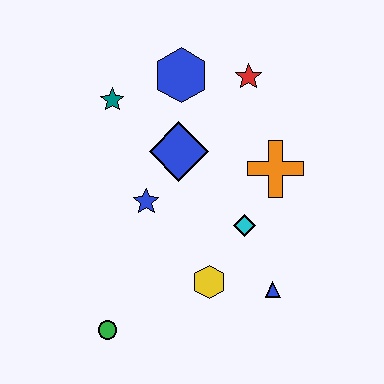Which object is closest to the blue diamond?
The blue star is closest to the blue diamond.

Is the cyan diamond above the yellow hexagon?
Yes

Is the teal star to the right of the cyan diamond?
No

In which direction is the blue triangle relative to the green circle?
The blue triangle is to the right of the green circle.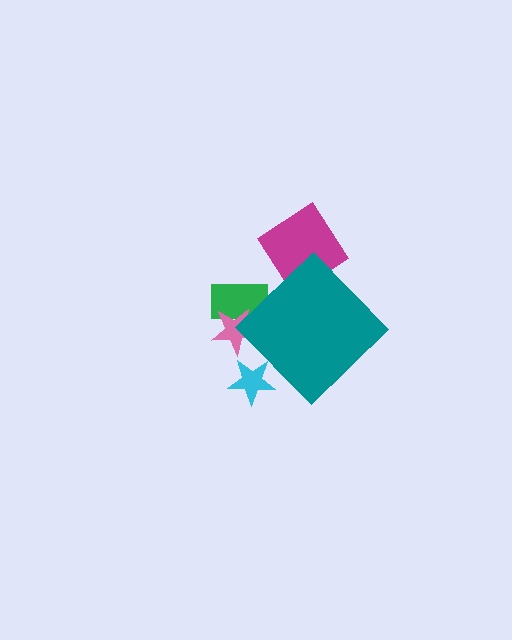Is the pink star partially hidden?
Yes, the pink star is partially hidden behind the teal diamond.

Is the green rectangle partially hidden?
Yes, the green rectangle is partially hidden behind the teal diamond.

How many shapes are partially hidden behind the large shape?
4 shapes are partially hidden.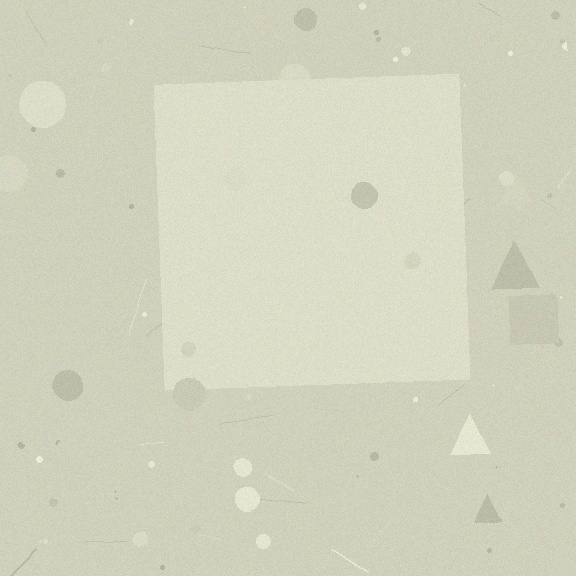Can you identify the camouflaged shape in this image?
The camouflaged shape is a square.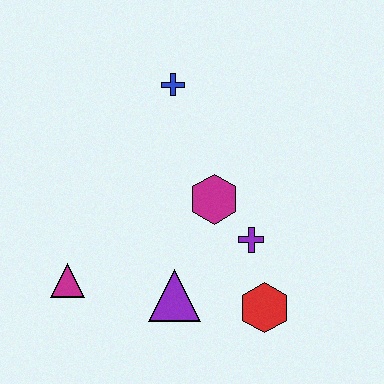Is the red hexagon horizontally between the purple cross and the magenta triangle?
No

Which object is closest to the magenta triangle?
The purple triangle is closest to the magenta triangle.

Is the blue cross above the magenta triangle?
Yes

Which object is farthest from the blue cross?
The red hexagon is farthest from the blue cross.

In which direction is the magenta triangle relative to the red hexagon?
The magenta triangle is to the left of the red hexagon.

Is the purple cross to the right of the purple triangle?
Yes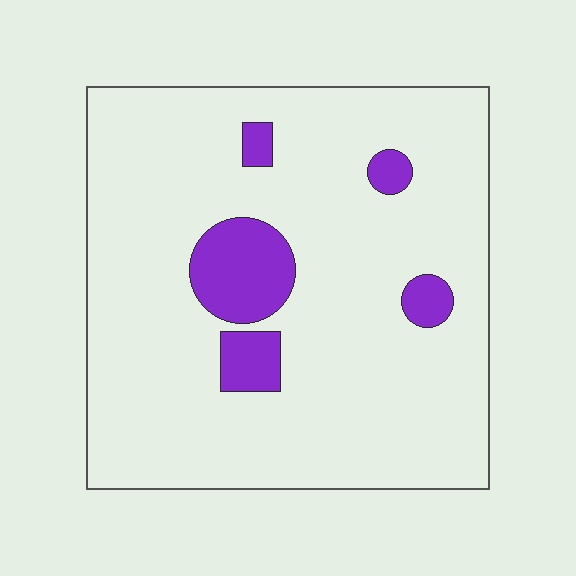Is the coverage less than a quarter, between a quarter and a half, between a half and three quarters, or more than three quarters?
Less than a quarter.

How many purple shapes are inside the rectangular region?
5.